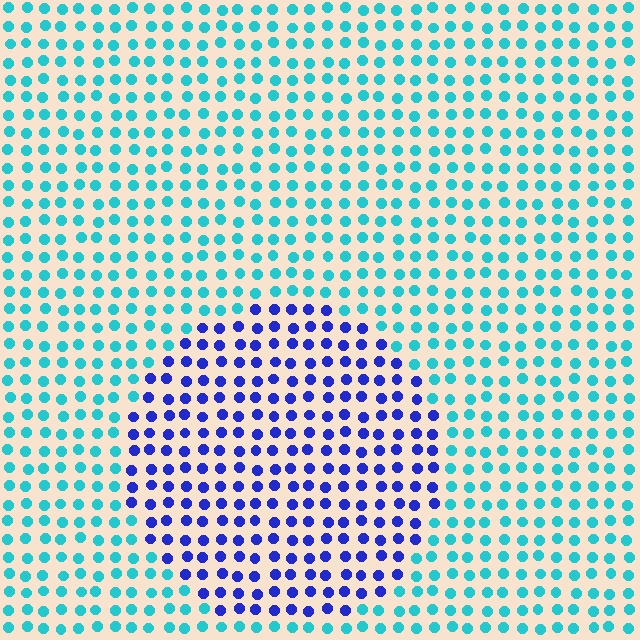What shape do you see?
I see a circle.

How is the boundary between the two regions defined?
The boundary is defined purely by a slight shift in hue (about 57 degrees). Spacing, size, and orientation are identical on both sides.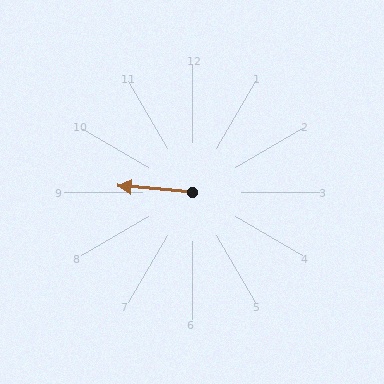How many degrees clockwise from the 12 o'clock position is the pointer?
Approximately 275 degrees.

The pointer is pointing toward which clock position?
Roughly 9 o'clock.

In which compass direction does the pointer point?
West.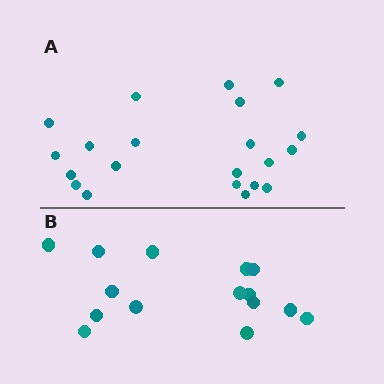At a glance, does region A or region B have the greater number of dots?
Region A (the top region) has more dots.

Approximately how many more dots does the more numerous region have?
Region A has about 6 more dots than region B.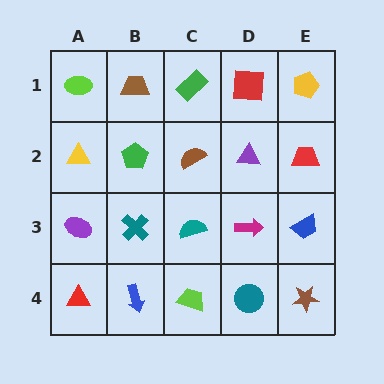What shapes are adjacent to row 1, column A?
A yellow triangle (row 2, column A), a brown trapezoid (row 1, column B).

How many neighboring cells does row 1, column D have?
3.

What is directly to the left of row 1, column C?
A brown trapezoid.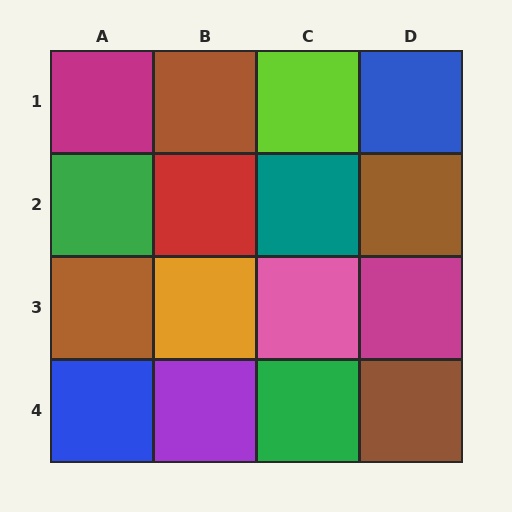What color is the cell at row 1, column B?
Brown.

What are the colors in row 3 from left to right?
Brown, orange, pink, magenta.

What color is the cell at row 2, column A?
Green.